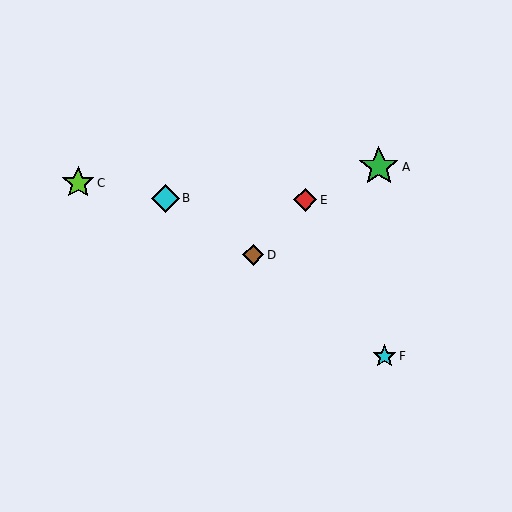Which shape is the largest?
The green star (labeled A) is the largest.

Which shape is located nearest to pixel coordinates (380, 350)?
The cyan star (labeled F) at (384, 356) is nearest to that location.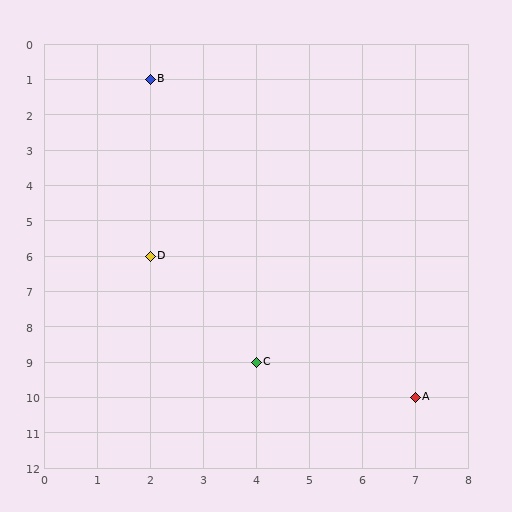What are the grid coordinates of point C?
Point C is at grid coordinates (4, 9).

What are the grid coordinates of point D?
Point D is at grid coordinates (2, 6).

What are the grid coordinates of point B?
Point B is at grid coordinates (2, 1).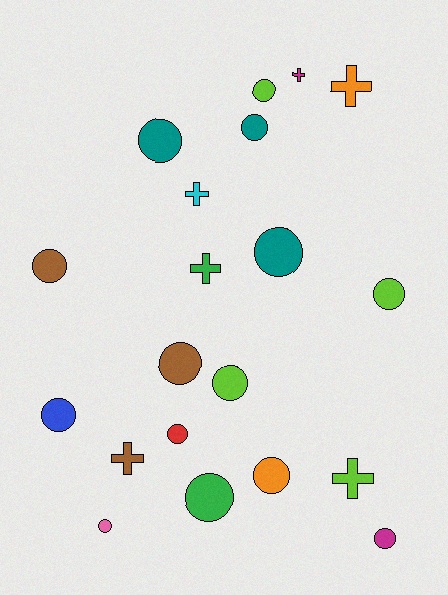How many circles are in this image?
There are 14 circles.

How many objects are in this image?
There are 20 objects.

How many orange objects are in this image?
There are 2 orange objects.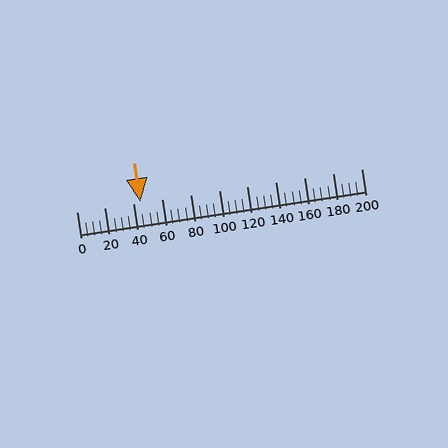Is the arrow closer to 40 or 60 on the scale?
The arrow is closer to 40.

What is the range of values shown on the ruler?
The ruler shows values from 0 to 200.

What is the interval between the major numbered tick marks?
The major tick marks are spaced 20 units apart.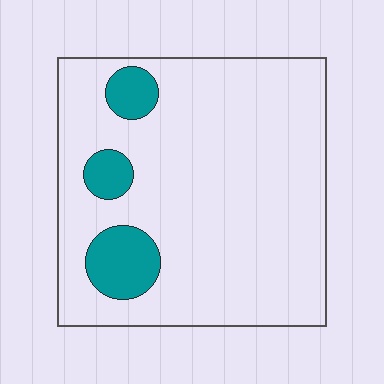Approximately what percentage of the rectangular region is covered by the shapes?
Approximately 10%.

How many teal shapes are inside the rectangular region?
3.